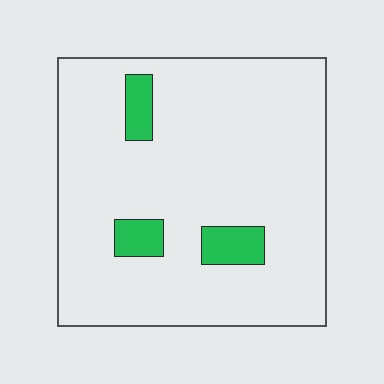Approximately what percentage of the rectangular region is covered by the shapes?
Approximately 10%.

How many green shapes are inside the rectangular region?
3.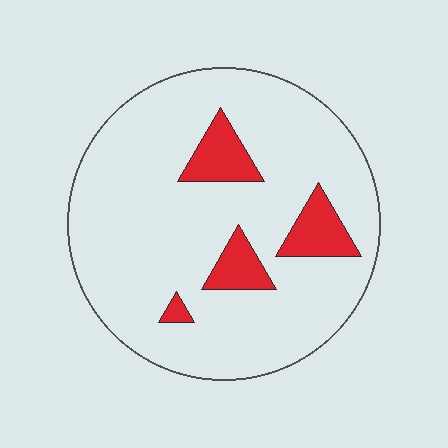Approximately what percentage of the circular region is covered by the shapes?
Approximately 15%.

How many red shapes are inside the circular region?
4.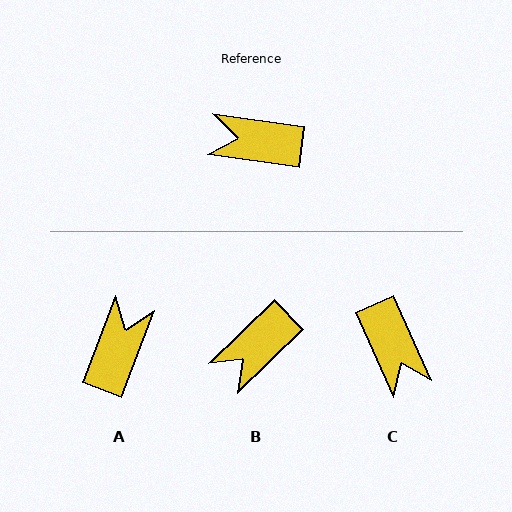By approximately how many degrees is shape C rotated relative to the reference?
Approximately 122 degrees counter-clockwise.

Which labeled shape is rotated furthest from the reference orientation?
C, about 122 degrees away.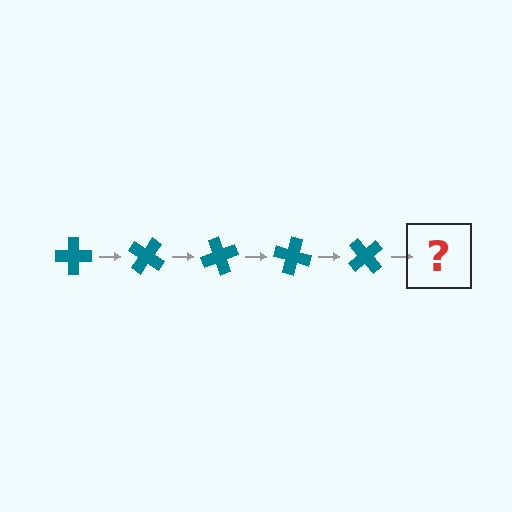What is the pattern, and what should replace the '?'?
The pattern is that the cross rotates 35 degrees each step. The '?' should be a teal cross rotated 175 degrees.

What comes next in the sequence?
The next element should be a teal cross rotated 175 degrees.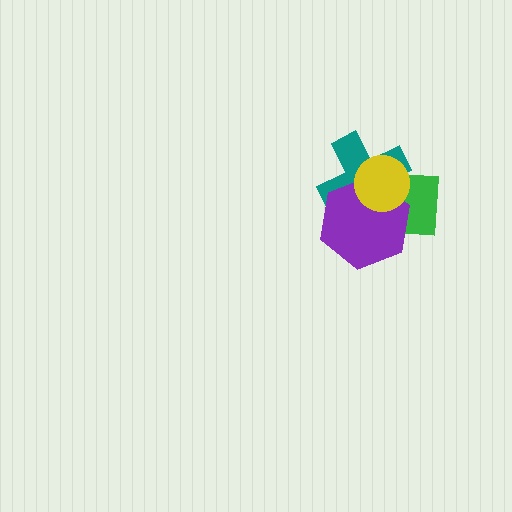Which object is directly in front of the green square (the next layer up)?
The teal cross is directly in front of the green square.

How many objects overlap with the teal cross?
3 objects overlap with the teal cross.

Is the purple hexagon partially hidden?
Yes, it is partially covered by another shape.